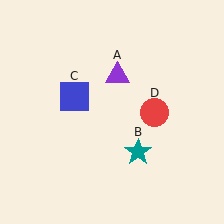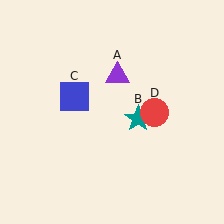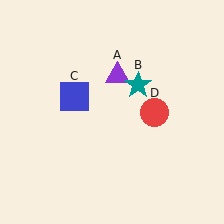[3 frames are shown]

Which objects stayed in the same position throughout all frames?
Purple triangle (object A) and blue square (object C) and red circle (object D) remained stationary.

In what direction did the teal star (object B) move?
The teal star (object B) moved up.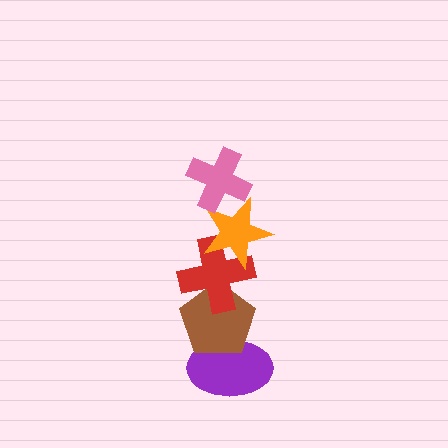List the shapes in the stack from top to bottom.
From top to bottom: the pink cross, the orange star, the red cross, the brown pentagon, the purple ellipse.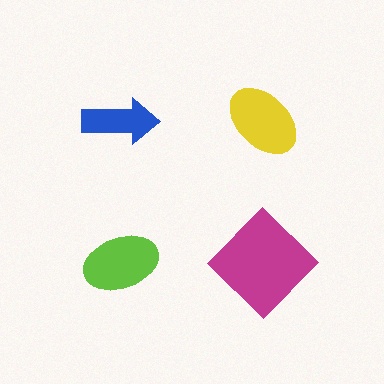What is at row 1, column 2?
A yellow ellipse.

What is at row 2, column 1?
A lime ellipse.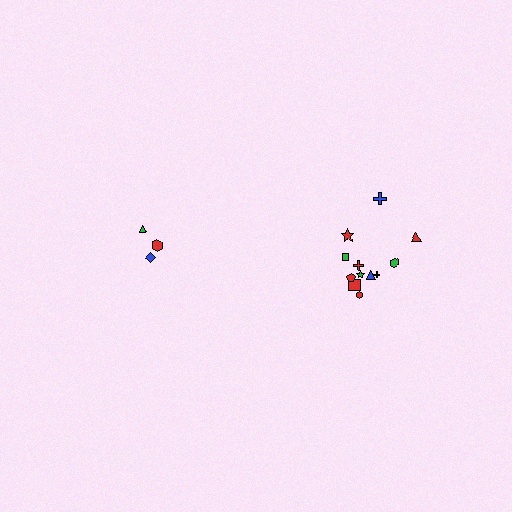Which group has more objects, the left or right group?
The right group.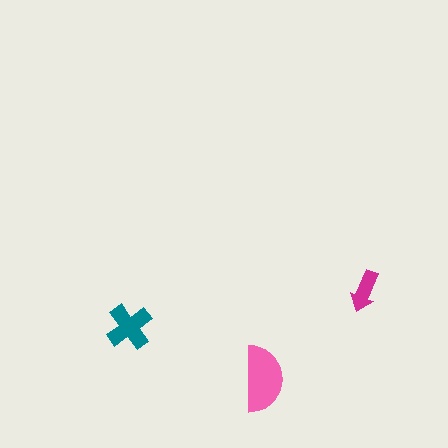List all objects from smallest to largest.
The magenta arrow, the teal cross, the pink semicircle.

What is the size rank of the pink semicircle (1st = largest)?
1st.